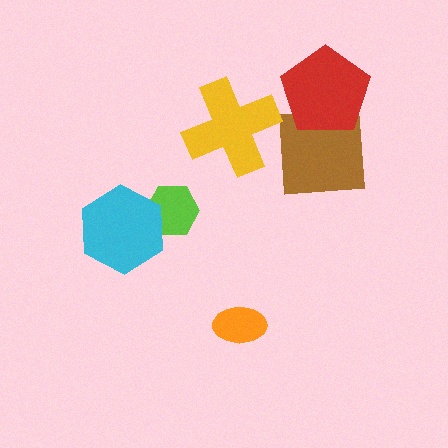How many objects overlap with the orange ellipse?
0 objects overlap with the orange ellipse.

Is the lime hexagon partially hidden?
Yes, it is partially covered by another shape.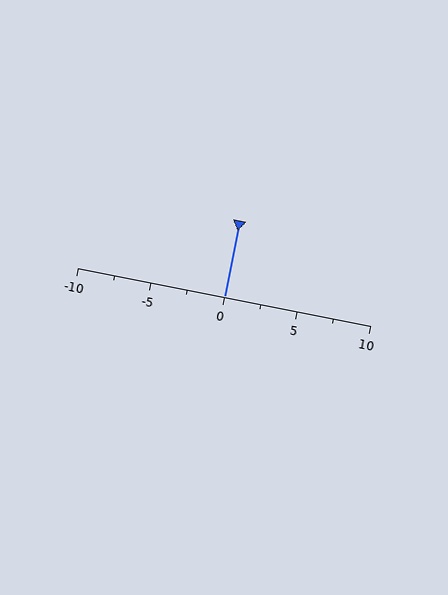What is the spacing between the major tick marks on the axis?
The major ticks are spaced 5 apart.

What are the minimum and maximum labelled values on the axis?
The axis runs from -10 to 10.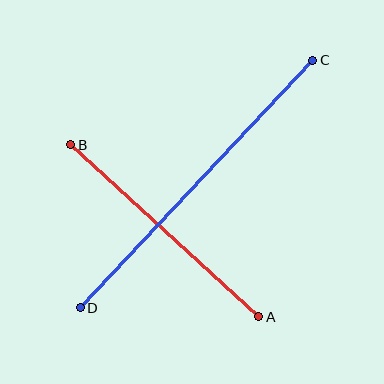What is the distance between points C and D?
The distance is approximately 340 pixels.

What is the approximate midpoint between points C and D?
The midpoint is at approximately (197, 184) pixels.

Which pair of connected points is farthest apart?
Points C and D are farthest apart.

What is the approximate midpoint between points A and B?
The midpoint is at approximately (165, 231) pixels.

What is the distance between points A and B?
The distance is approximately 255 pixels.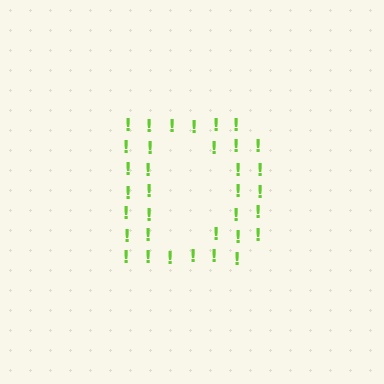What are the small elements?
The small elements are exclamation marks.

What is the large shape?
The large shape is the letter D.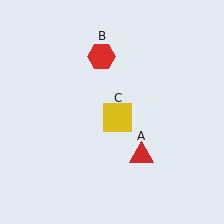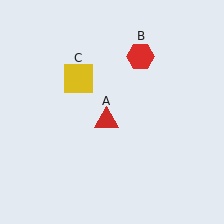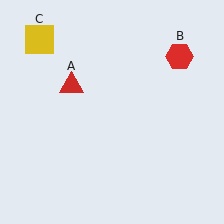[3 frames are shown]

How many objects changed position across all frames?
3 objects changed position: red triangle (object A), red hexagon (object B), yellow square (object C).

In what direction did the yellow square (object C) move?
The yellow square (object C) moved up and to the left.